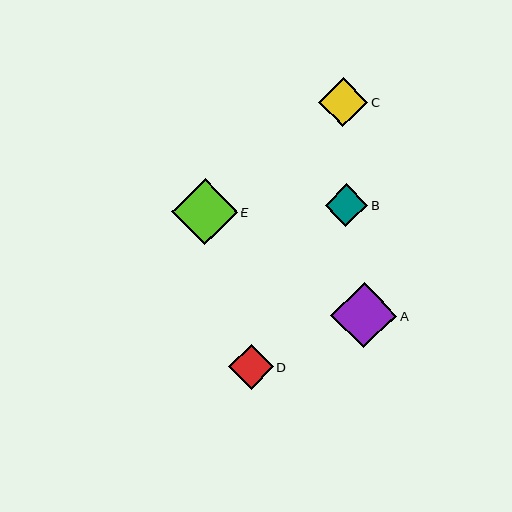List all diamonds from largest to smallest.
From largest to smallest: A, E, C, D, B.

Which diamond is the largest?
Diamond A is the largest with a size of approximately 66 pixels.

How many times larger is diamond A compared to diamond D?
Diamond A is approximately 1.5 times the size of diamond D.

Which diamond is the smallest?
Diamond B is the smallest with a size of approximately 43 pixels.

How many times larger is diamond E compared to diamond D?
Diamond E is approximately 1.5 times the size of diamond D.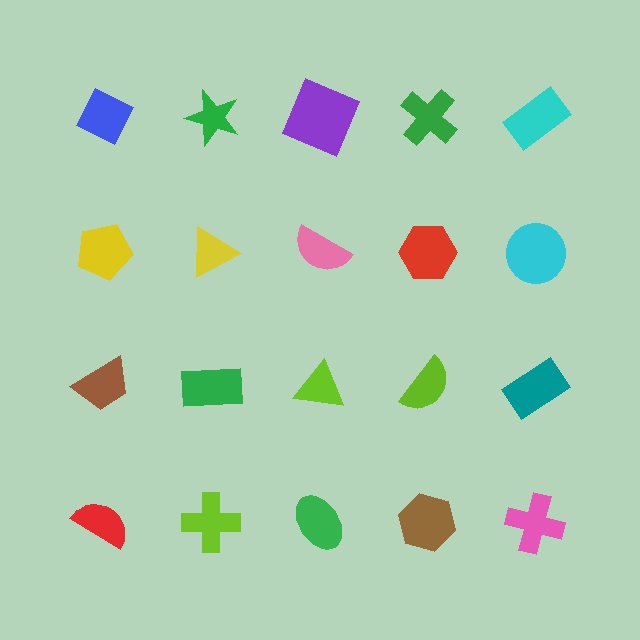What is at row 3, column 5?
A teal rectangle.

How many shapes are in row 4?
5 shapes.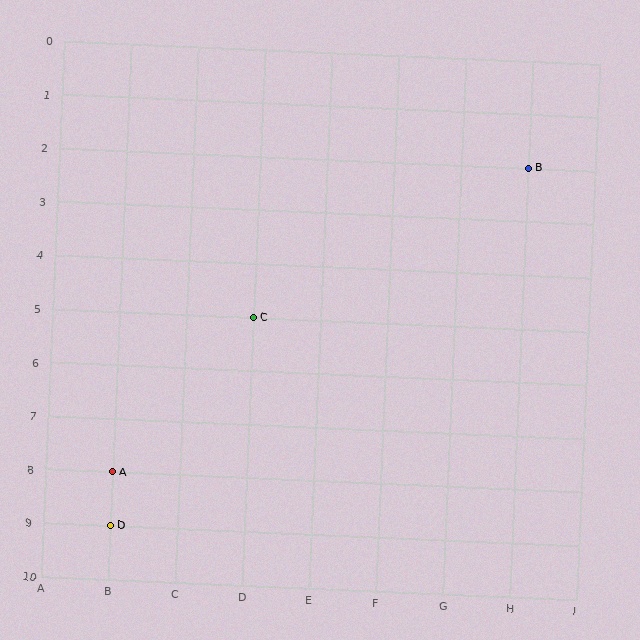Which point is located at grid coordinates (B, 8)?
Point A is at (B, 8).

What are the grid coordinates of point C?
Point C is at grid coordinates (D, 5).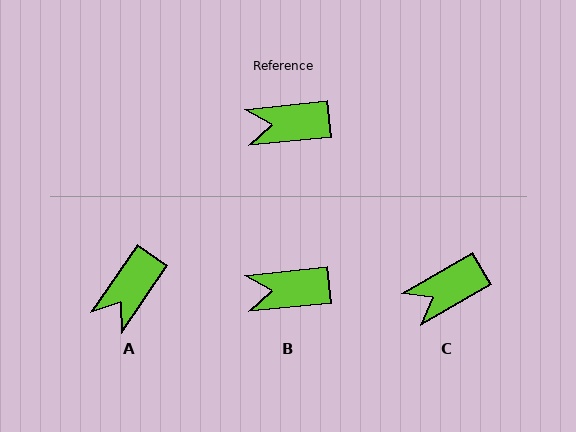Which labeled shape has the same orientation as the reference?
B.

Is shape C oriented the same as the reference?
No, it is off by about 24 degrees.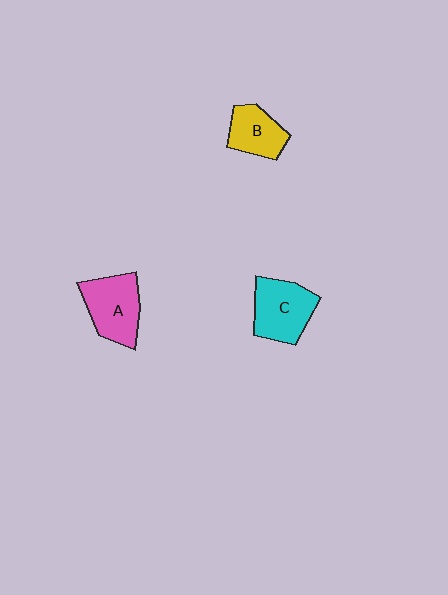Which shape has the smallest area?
Shape B (yellow).